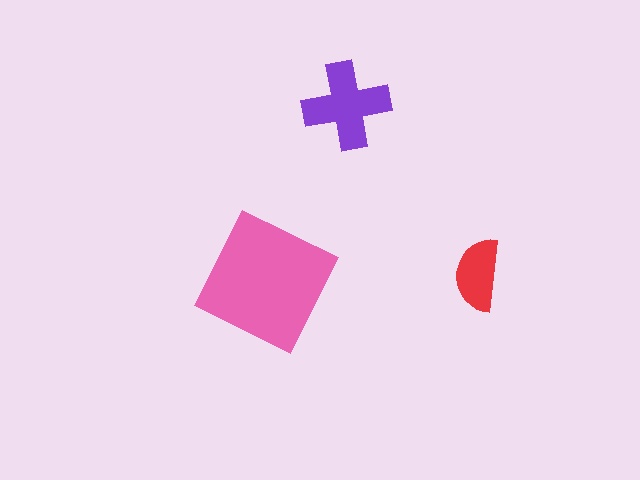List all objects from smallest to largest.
The red semicircle, the purple cross, the pink square.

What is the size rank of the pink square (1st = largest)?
1st.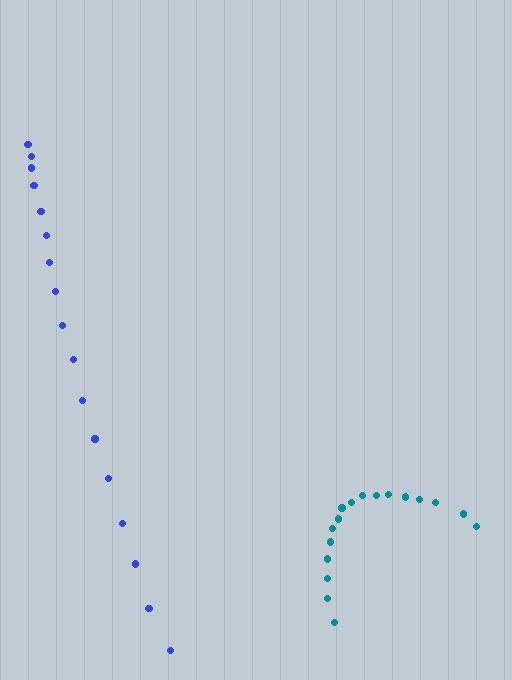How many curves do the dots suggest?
There are 2 distinct paths.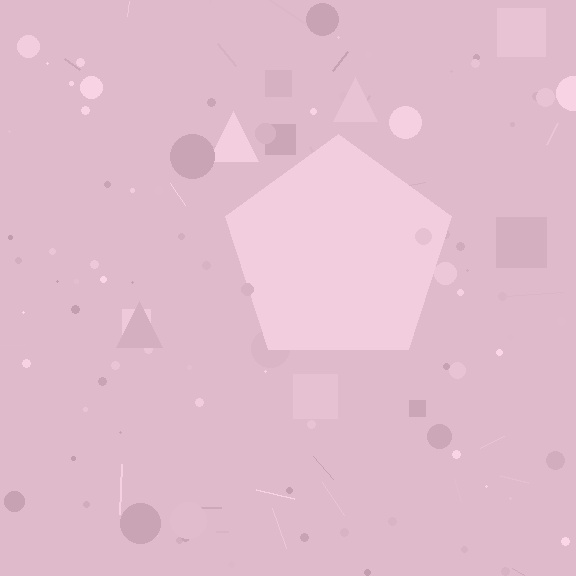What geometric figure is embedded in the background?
A pentagon is embedded in the background.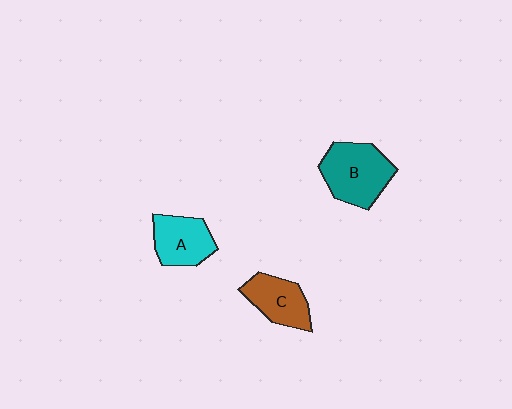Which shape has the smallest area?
Shape C (brown).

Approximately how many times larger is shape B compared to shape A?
Approximately 1.3 times.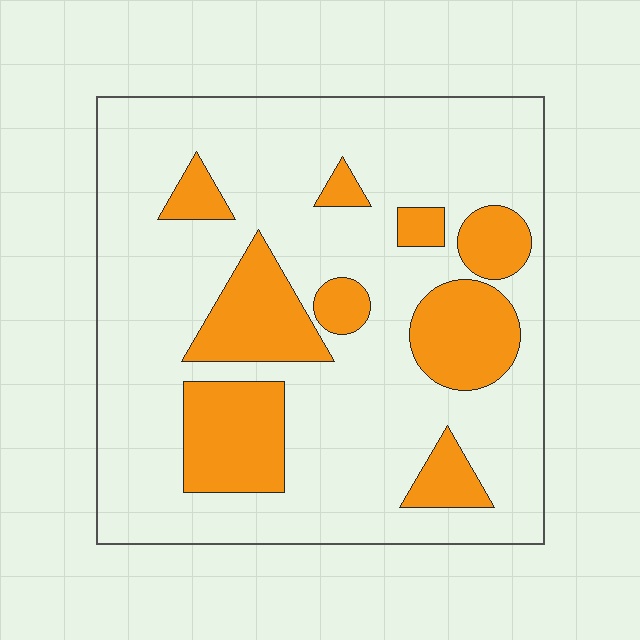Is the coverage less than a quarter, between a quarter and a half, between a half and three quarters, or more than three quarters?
Less than a quarter.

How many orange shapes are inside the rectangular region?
9.